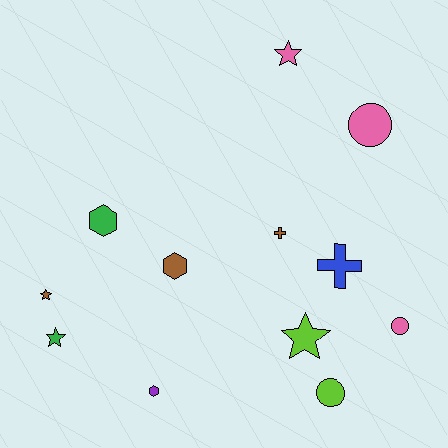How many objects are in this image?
There are 12 objects.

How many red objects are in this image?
There are no red objects.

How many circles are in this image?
There are 3 circles.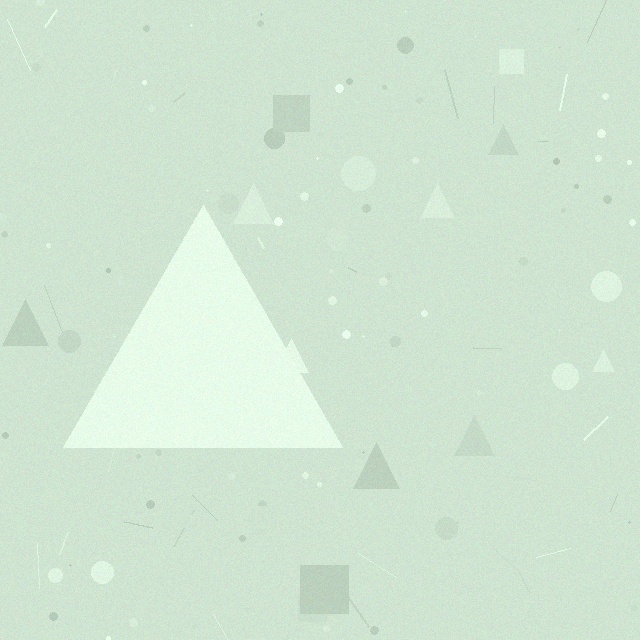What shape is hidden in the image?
A triangle is hidden in the image.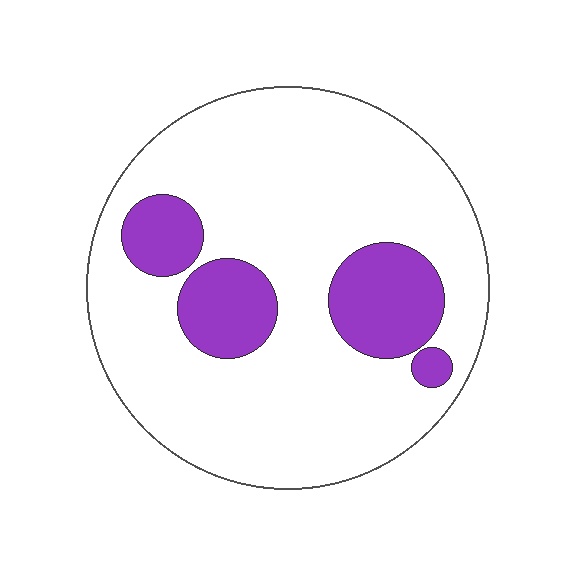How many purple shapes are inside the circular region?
4.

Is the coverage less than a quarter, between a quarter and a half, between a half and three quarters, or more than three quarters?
Less than a quarter.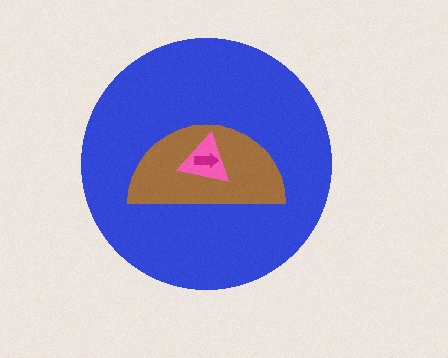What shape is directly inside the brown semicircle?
The pink triangle.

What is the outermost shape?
The blue circle.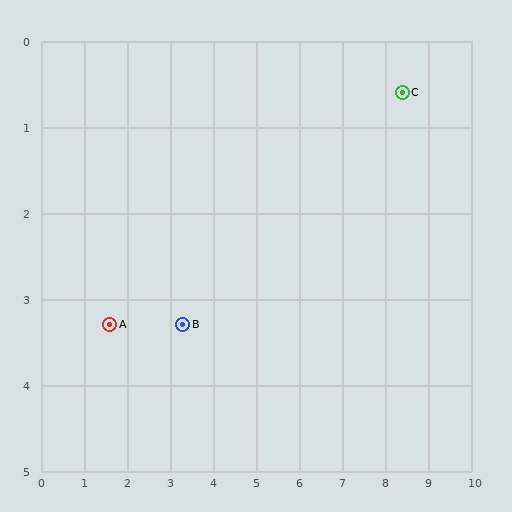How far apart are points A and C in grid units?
Points A and C are about 7.3 grid units apart.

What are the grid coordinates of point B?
Point B is at approximately (3.3, 3.3).